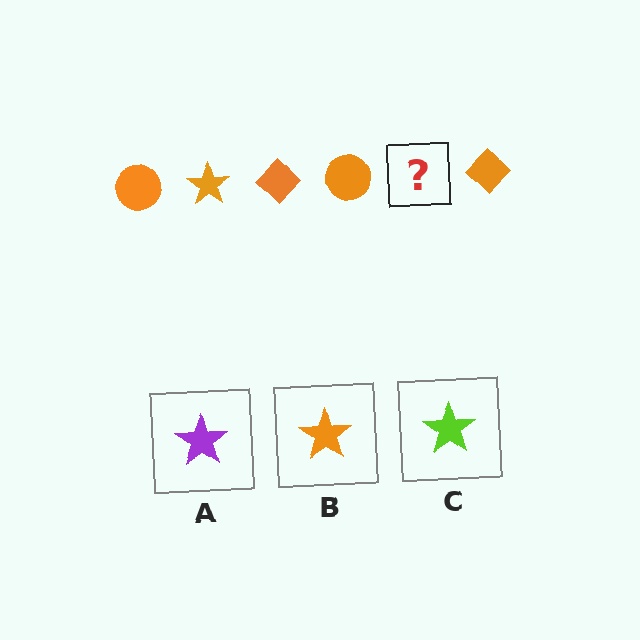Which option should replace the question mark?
Option B.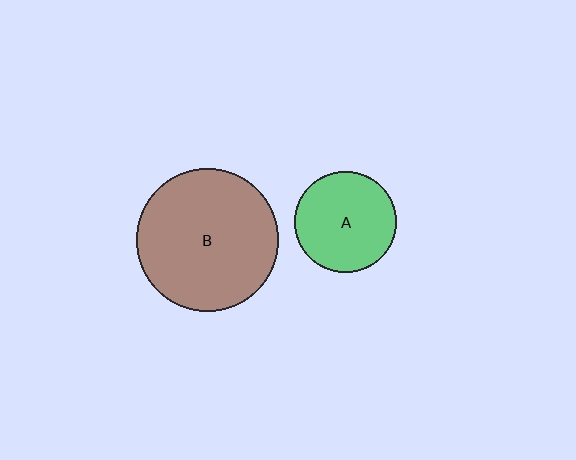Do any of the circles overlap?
No, none of the circles overlap.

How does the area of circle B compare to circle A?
Approximately 2.0 times.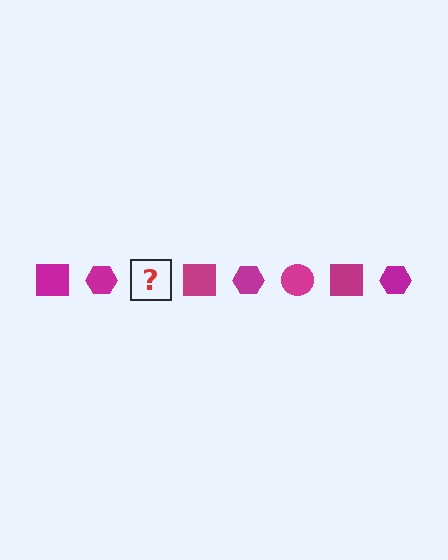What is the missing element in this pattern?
The missing element is a magenta circle.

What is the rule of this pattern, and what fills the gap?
The rule is that the pattern cycles through square, hexagon, circle shapes in magenta. The gap should be filled with a magenta circle.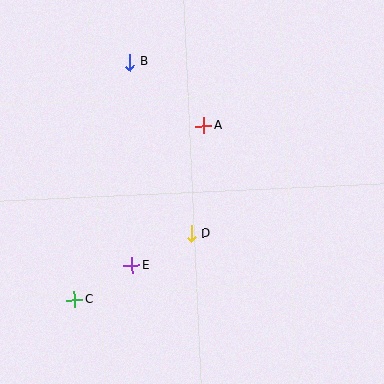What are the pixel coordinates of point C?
Point C is at (75, 300).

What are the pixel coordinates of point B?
Point B is at (130, 62).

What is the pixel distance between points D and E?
The distance between D and E is 67 pixels.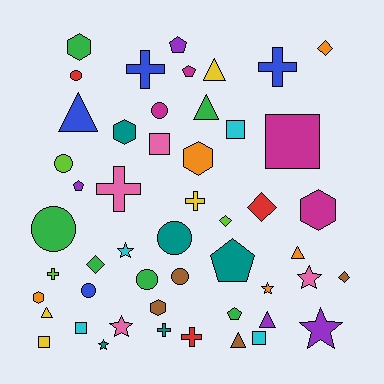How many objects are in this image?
There are 50 objects.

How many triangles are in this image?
There are 7 triangles.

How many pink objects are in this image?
There are 4 pink objects.